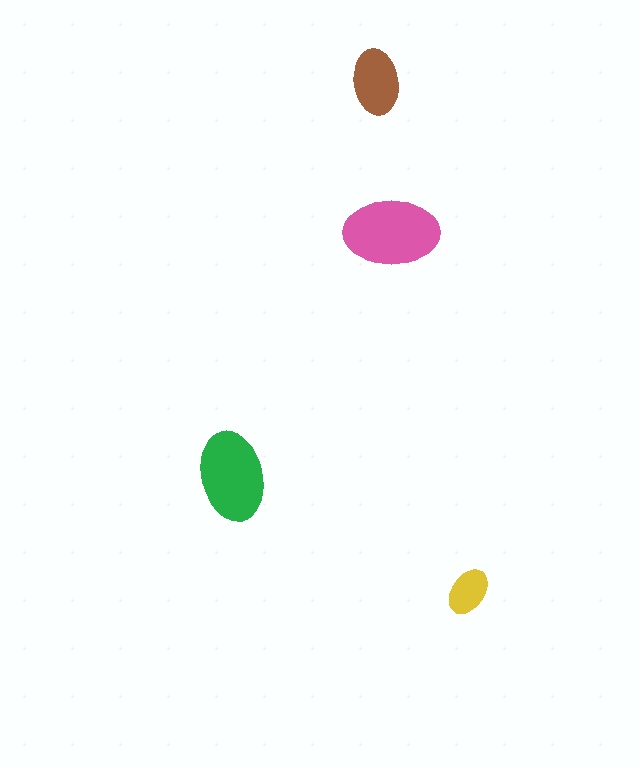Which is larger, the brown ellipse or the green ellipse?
The green one.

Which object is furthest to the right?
The yellow ellipse is rightmost.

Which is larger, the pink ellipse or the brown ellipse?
The pink one.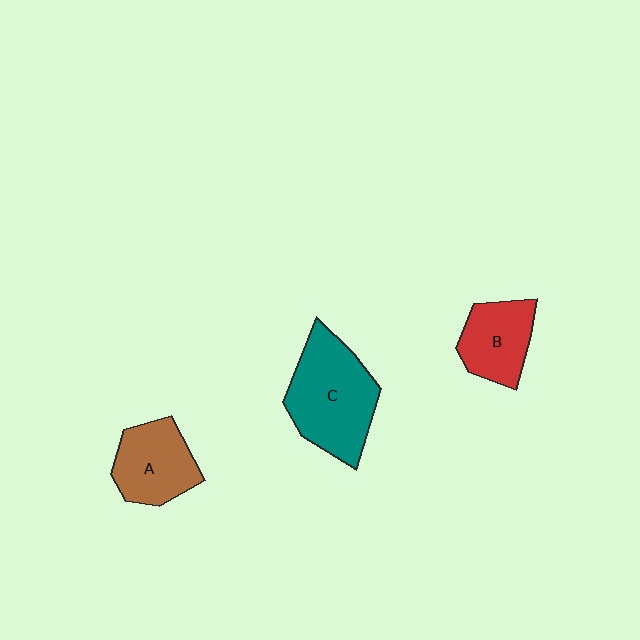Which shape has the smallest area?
Shape B (red).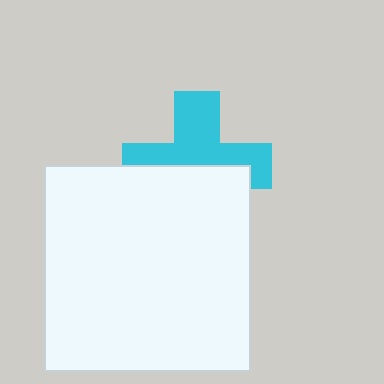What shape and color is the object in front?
The object in front is a white square.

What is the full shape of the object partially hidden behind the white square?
The partially hidden object is a cyan cross.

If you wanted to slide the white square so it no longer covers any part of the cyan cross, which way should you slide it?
Slide it down — that is the most direct way to separate the two shapes.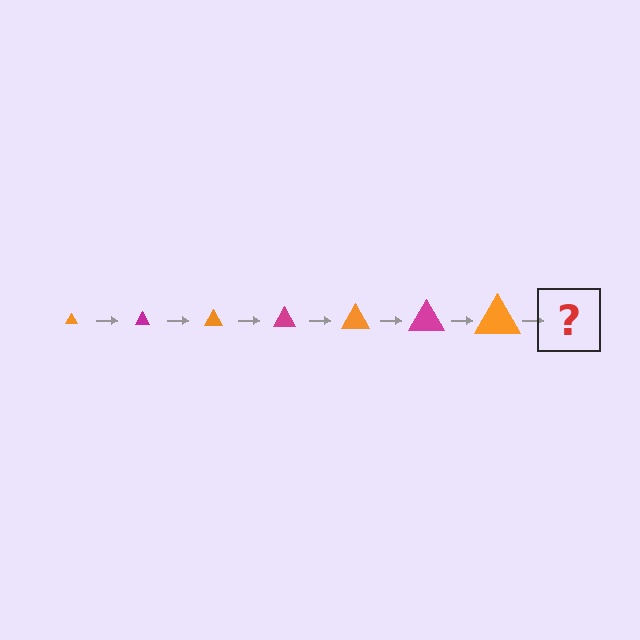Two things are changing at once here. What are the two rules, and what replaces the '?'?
The two rules are that the triangle grows larger each step and the color cycles through orange and magenta. The '?' should be a magenta triangle, larger than the previous one.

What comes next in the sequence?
The next element should be a magenta triangle, larger than the previous one.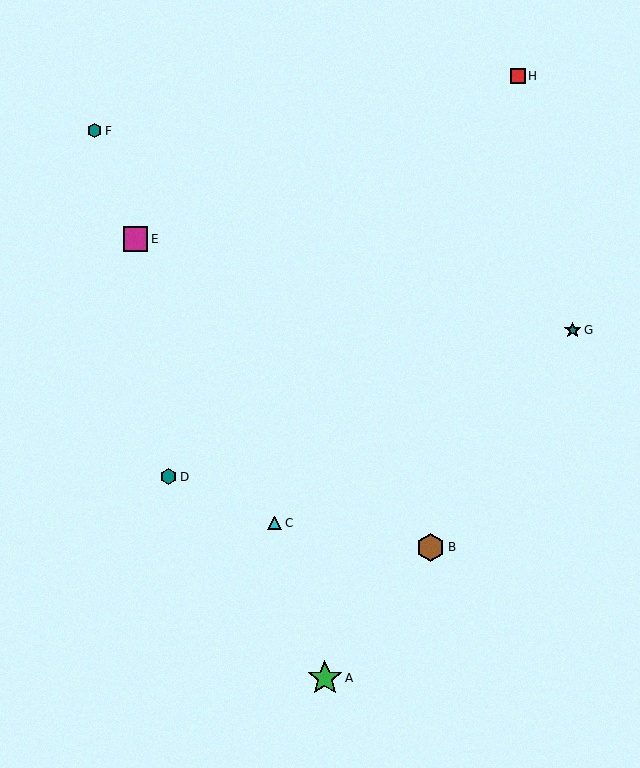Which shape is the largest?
The green star (labeled A) is the largest.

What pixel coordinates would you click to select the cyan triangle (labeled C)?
Click at (275, 523) to select the cyan triangle C.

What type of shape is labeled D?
Shape D is a teal hexagon.